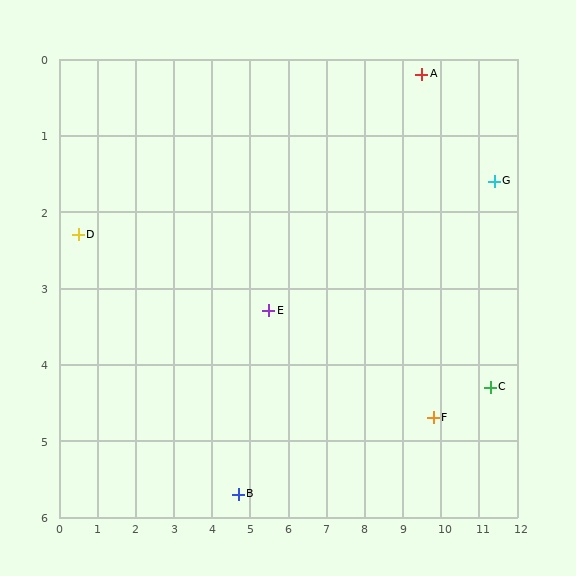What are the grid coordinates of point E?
Point E is at approximately (5.5, 3.3).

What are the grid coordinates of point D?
Point D is at approximately (0.5, 2.3).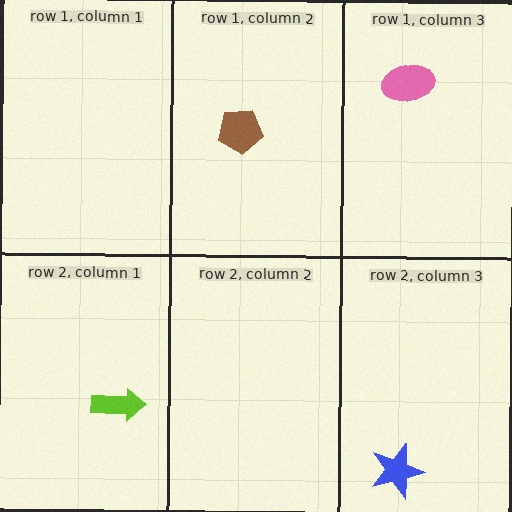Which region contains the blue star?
The row 2, column 3 region.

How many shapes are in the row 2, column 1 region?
1.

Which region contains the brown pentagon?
The row 1, column 2 region.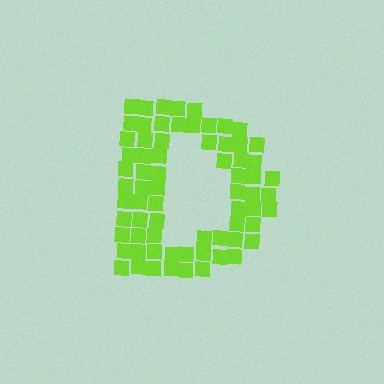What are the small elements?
The small elements are squares.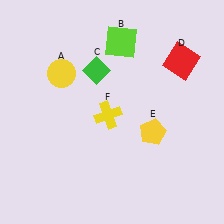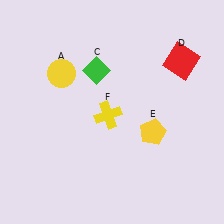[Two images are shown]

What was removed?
The lime square (B) was removed in Image 2.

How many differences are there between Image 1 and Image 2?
There is 1 difference between the two images.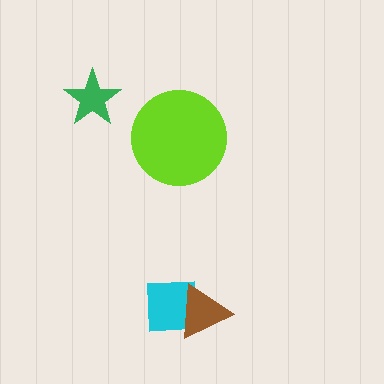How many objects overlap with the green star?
0 objects overlap with the green star.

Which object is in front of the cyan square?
The brown triangle is in front of the cyan square.